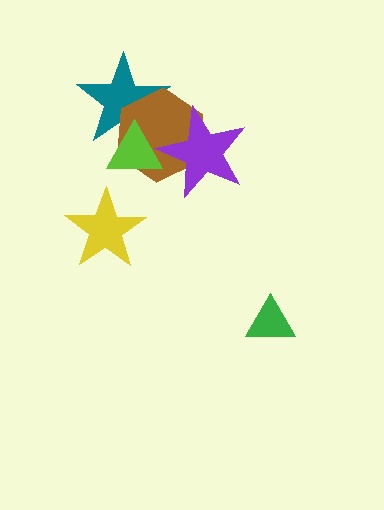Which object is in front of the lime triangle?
The purple star is in front of the lime triangle.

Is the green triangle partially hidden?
No, no other shape covers it.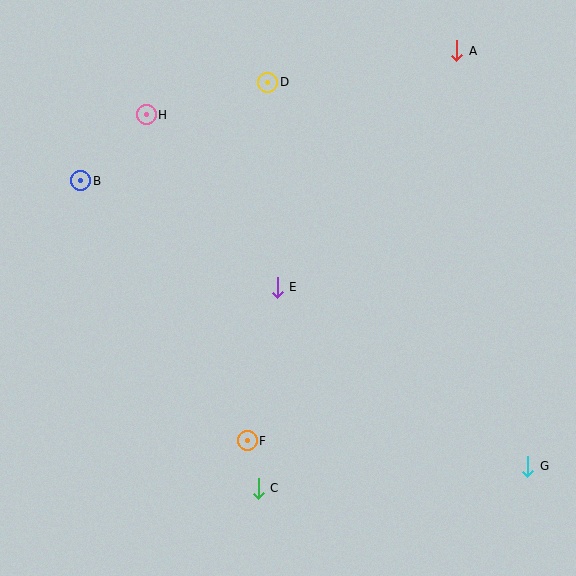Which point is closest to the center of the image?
Point E at (277, 287) is closest to the center.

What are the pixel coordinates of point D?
Point D is at (268, 82).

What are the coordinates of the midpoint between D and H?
The midpoint between D and H is at (207, 99).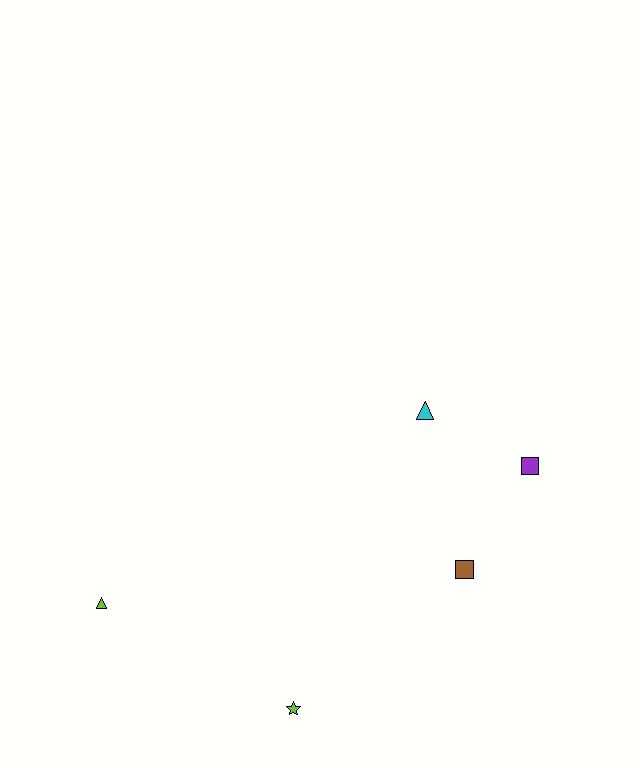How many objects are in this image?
There are 5 objects.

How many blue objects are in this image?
There are no blue objects.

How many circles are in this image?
There are no circles.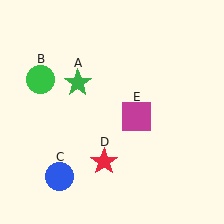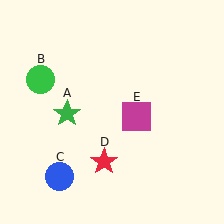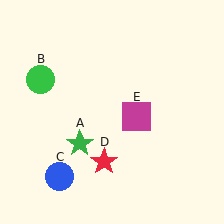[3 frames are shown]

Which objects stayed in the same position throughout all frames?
Green circle (object B) and blue circle (object C) and red star (object D) and magenta square (object E) remained stationary.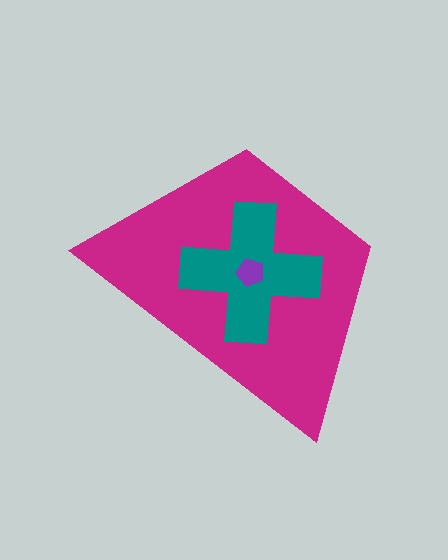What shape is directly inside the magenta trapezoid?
The teal cross.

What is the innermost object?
The purple pentagon.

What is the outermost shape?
The magenta trapezoid.